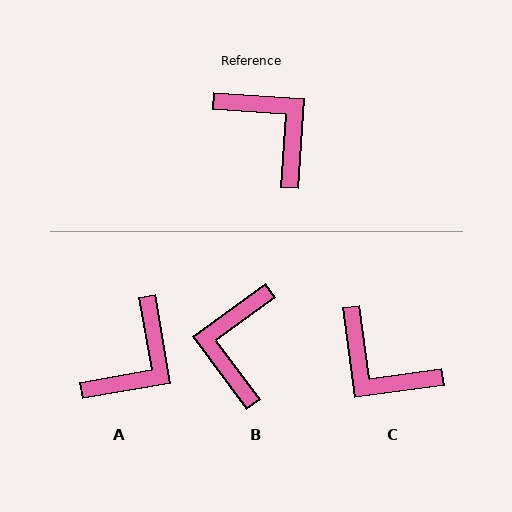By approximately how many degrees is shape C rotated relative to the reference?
Approximately 169 degrees clockwise.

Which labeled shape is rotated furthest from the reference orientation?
C, about 169 degrees away.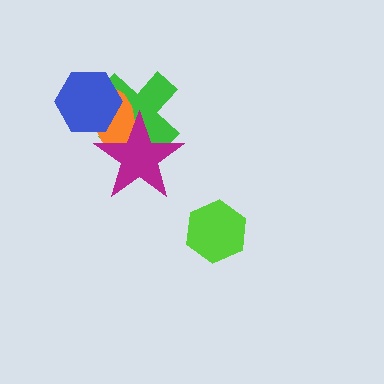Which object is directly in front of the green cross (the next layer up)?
The orange ellipse is directly in front of the green cross.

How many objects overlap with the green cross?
3 objects overlap with the green cross.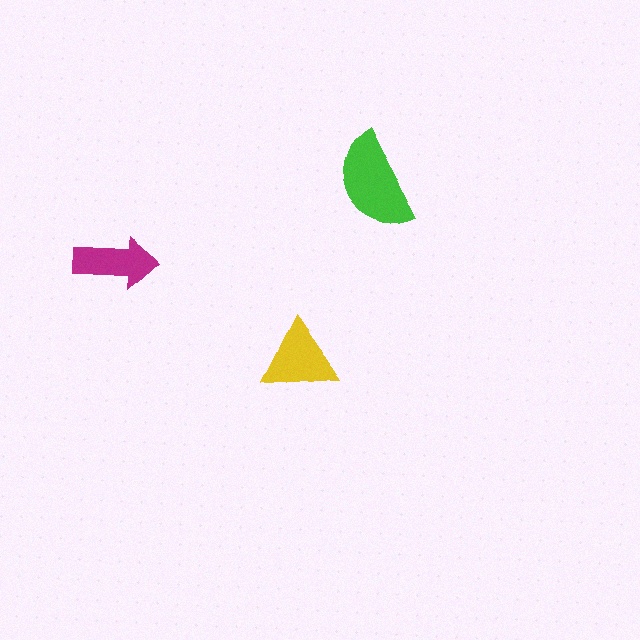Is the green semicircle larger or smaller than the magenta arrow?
Larger.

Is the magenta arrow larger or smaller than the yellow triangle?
Smaller.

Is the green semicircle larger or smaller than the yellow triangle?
Larger.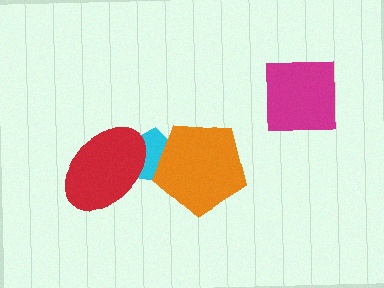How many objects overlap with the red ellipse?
1 object overlaps with the red ellipse.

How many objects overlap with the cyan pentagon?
2 objects overlap with the cyan pentagon.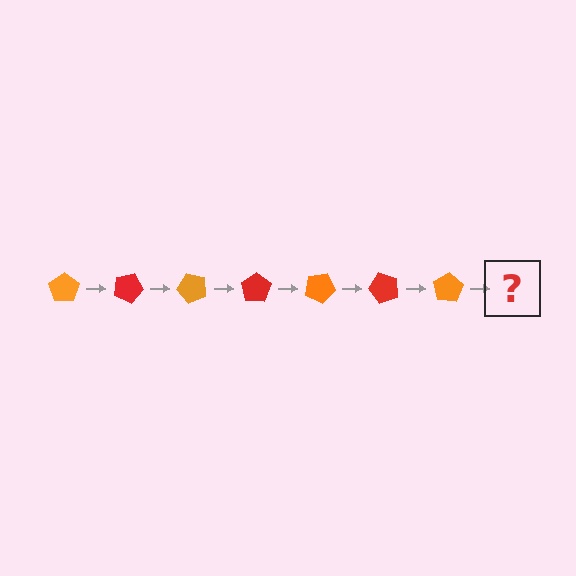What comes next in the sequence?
The next element should be a red pentagon, rotated 175 degrees from the start.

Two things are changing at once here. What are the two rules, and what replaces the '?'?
The two rules are that it rotates 25 degrees each step and the color cycles through orange and red. The '?' should be a red pentagon, rotated 175 degrees from the start.